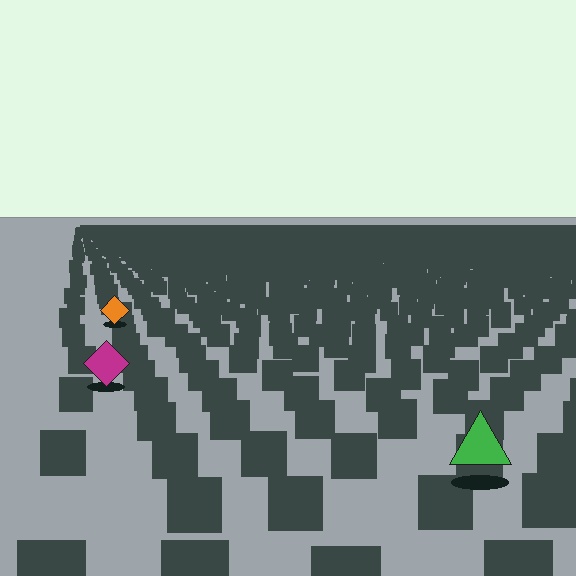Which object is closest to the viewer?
The green triangle is closest. The texture marks near it are larger and more spread out.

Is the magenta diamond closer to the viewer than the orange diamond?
Yes. The magenta diamond is closer — you can tell from the texture gradient: the ground texture is coarser near it.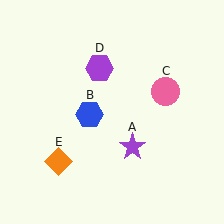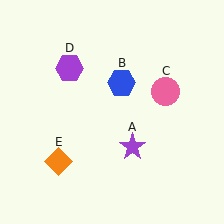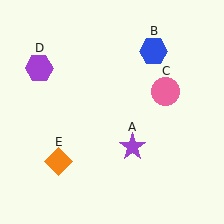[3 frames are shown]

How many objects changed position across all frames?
2 objects changed position: blue hexagon (object B), purple hexagon (object D).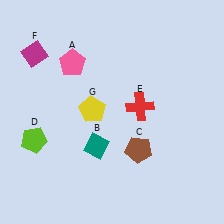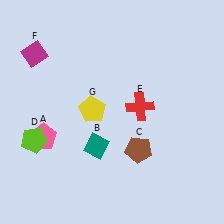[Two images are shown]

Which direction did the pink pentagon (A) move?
The pink pentagon (A) moved down.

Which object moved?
The pink pentagon (A) moved down.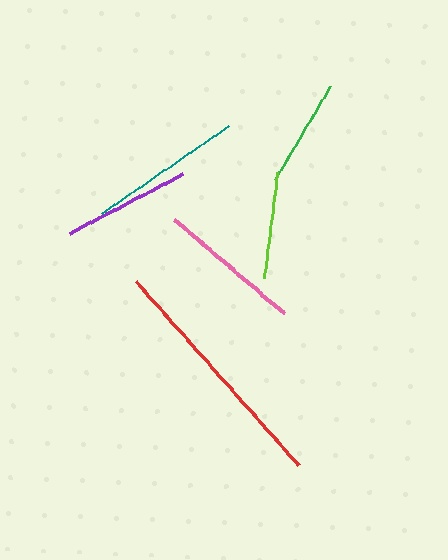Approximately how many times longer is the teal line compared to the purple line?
The teal line is approximately 1.2 times the length of the purple line.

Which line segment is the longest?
The red line is the longest at approximately 246 pixels.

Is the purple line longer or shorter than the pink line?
The pink line is longer than the purple line.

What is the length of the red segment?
The red segment is approximately 246 pixels long.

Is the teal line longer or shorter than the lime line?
The teal line is longer than the lime line.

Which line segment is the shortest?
The lime line is the shortest at approximately 106 pixels.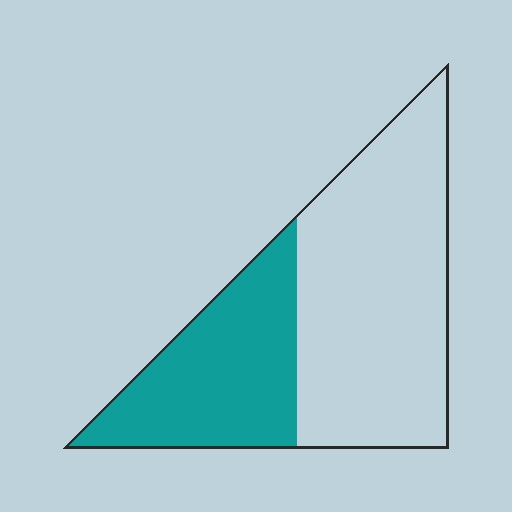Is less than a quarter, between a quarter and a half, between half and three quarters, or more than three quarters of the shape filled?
Between a quarter and a half.